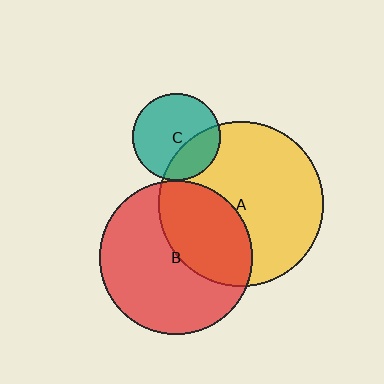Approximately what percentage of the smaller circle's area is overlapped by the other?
Approximately 5%.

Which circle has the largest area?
Circle A (yellow).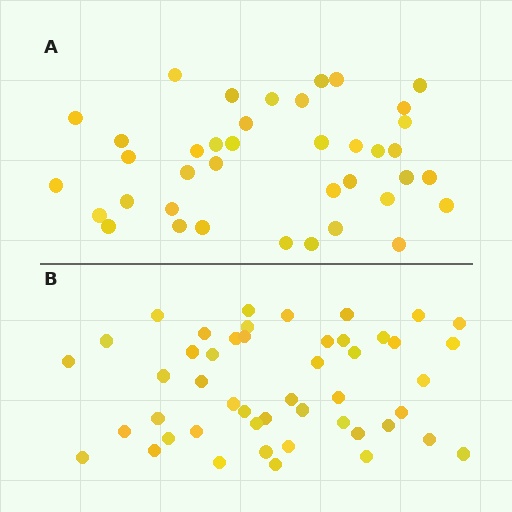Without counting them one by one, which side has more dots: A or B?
Region B (the bottom region) has more dots.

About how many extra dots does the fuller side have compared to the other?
Region B has roughly 8 or so more dots than region A.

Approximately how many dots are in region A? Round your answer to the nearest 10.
About 40 dots. (The exact count is 39, which rounds to 40.)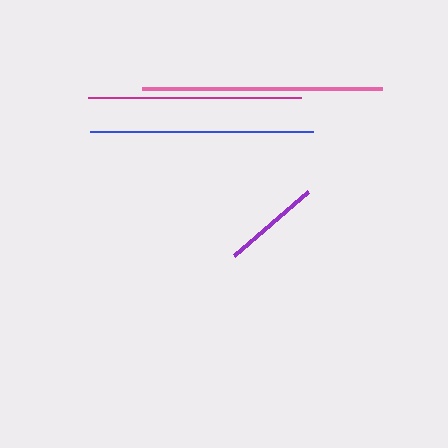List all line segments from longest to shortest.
From longest to shortest: pink, blue, magenta, purple.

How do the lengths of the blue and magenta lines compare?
The blue and magenta lines are approximately the same length.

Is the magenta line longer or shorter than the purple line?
The magenta line is longer than the purple line.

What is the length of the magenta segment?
The magenta segment is approximately 213 pixels long.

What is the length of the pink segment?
The pink segment is approximately 239 pixels long.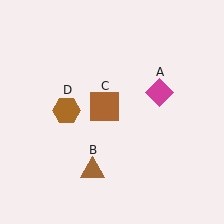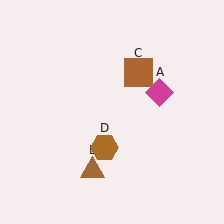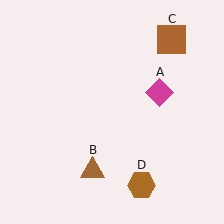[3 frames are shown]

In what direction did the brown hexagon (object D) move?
The brown hexagon (object D) moved down and to the right.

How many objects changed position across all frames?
2 objects changed position: brown square (object C), brown hexagon (object D).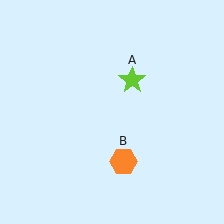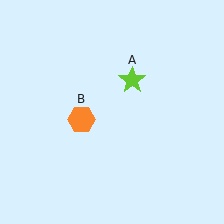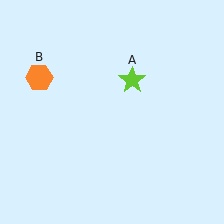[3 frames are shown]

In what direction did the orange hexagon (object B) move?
The orange hexagon (object B) moved up and to the left.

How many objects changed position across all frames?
1 object changed position: orange hexagon (object B).